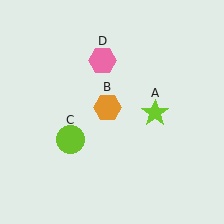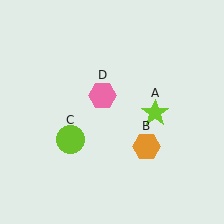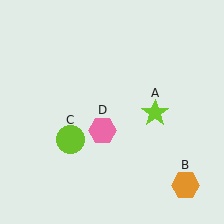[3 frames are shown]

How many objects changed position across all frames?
2 objects changed position: orange hexagon (object B), pink hexagon (object D).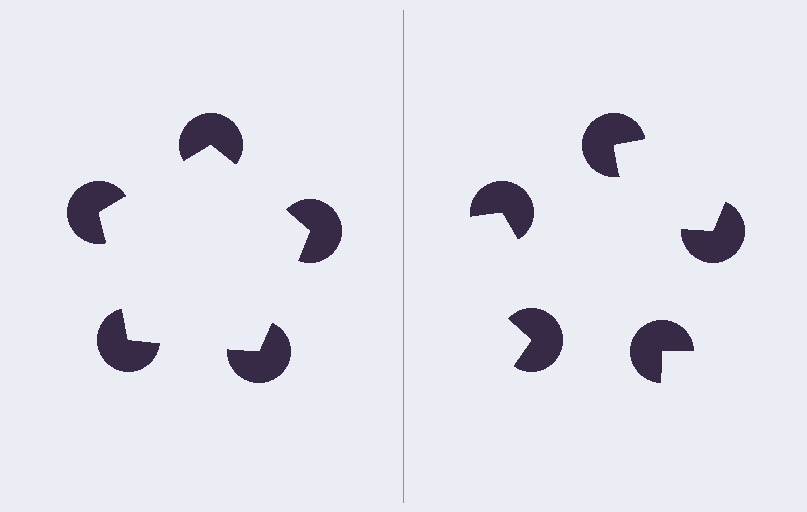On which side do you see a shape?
An illusory pentagon appears on the left side. On the right side the wedge cuts are rotated, so no coherent shape forms.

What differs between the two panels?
The pac-man discs are positioned identically on both sides; only the wedge orientations differ. On the left they align to a pentagon; on the right they are misaligned.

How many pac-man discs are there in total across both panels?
10 — 5 on each side.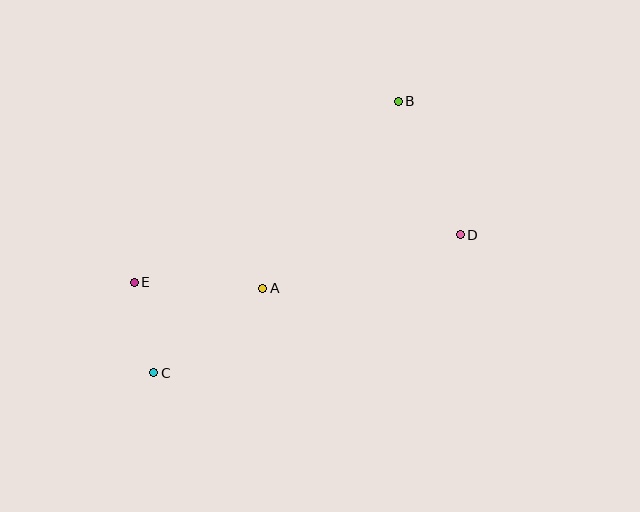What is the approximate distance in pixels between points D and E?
The distance between D and E is approximately 329 pixels.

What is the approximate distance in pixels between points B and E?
The distance between B and E is approximately 320 pixels.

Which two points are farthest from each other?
Points B and C are farthest from each other.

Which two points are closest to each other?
Points C and E are closest to each other.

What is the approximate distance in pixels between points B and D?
The distance between B and D is approximately 147 pixels.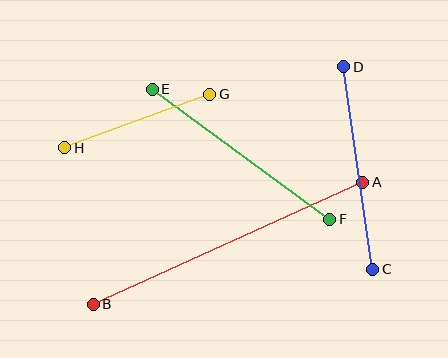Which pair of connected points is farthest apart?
Points A and B are farthest apart.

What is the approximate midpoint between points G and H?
The midpoint is at approximately (137, 121) pixels.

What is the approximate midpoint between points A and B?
The midpoint is at approximately (228, 243) pixels.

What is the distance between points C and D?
The distance is approximately 205 pixels.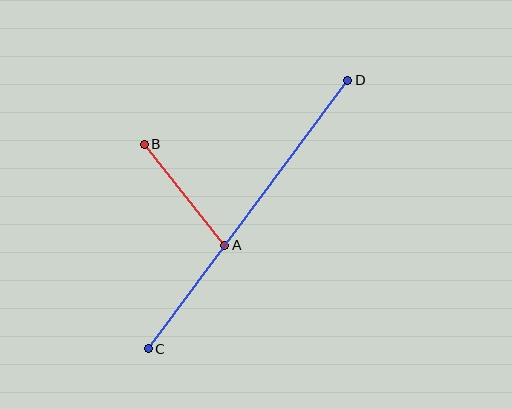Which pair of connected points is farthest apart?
Points C and D are farthest apart.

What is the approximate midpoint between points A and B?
The midpoint is at approximately (185, 195) pixels.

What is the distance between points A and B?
The distance is approximately 129 pixels.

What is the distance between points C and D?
The distance is approximately 335 pixels.